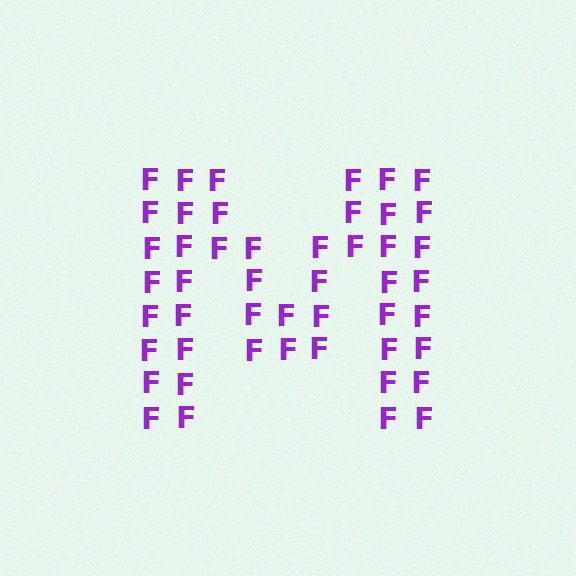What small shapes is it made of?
It is made of small letter F's.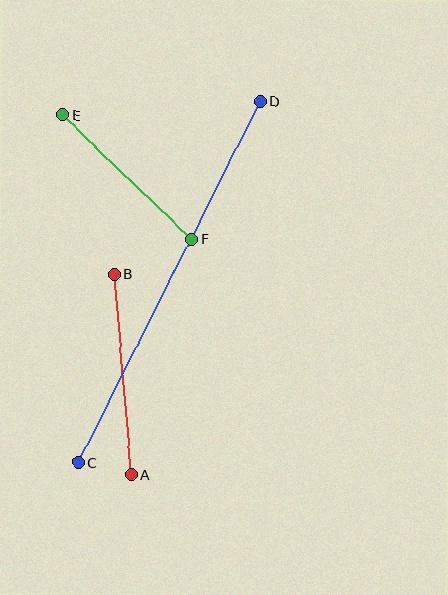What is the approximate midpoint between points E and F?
The midpoint is at approximately (127, 177) pixels.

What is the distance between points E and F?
The distance is approximately 179 pixels.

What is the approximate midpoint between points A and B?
The midpoint is at approximately (123, 375) pixels.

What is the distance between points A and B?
The distance is approximately 201 pixels.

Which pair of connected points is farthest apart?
Points C and D are farthest apart.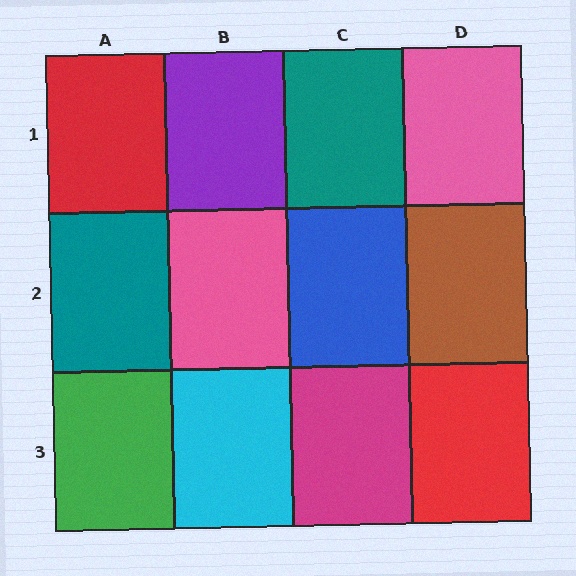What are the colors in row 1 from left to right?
Red, purple, teal, pink.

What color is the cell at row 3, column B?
Cyan.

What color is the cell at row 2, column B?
Pink.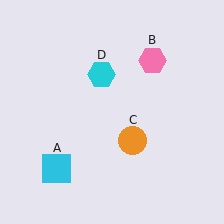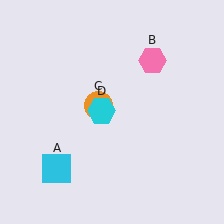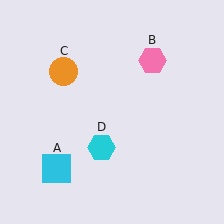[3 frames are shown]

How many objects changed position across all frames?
2 objects changed position: orange circle (object C), cyan hexagon (object D).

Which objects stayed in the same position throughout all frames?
Cyan square (object A) and pink hexagon (object B) remained stationary.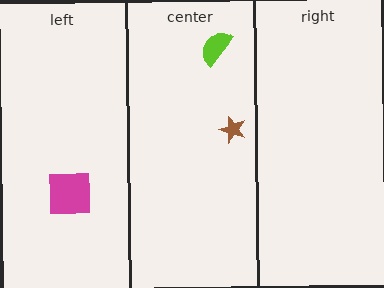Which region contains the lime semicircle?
The center region.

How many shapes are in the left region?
1.